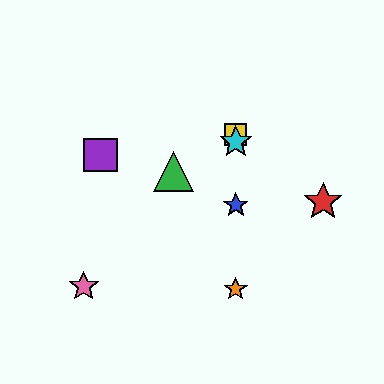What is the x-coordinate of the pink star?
The pink star is at x≈84.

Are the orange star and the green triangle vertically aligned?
No, the orange star is at x≈236 and the green triangle is at x≈173.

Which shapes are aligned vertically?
The blue star, the yellow square, the orange star, the cyan star are aligned vertically.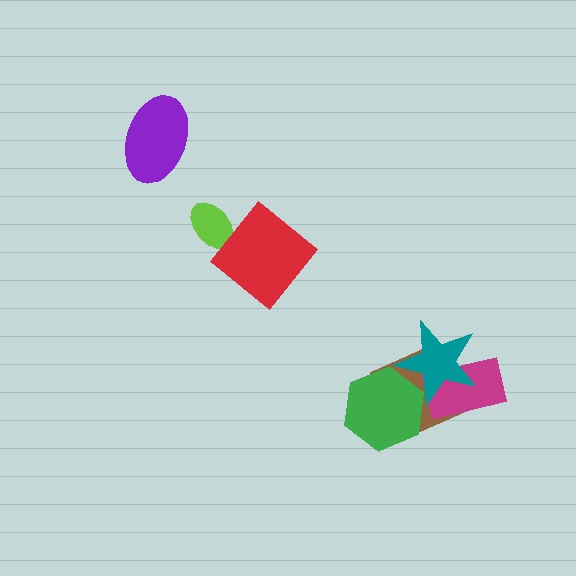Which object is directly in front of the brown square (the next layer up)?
The magenta rectangle is directly in front of the brown square.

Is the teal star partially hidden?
Yes, it is partially covered by another shape.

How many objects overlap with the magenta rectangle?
2 objects overlap with the magenta rectangle.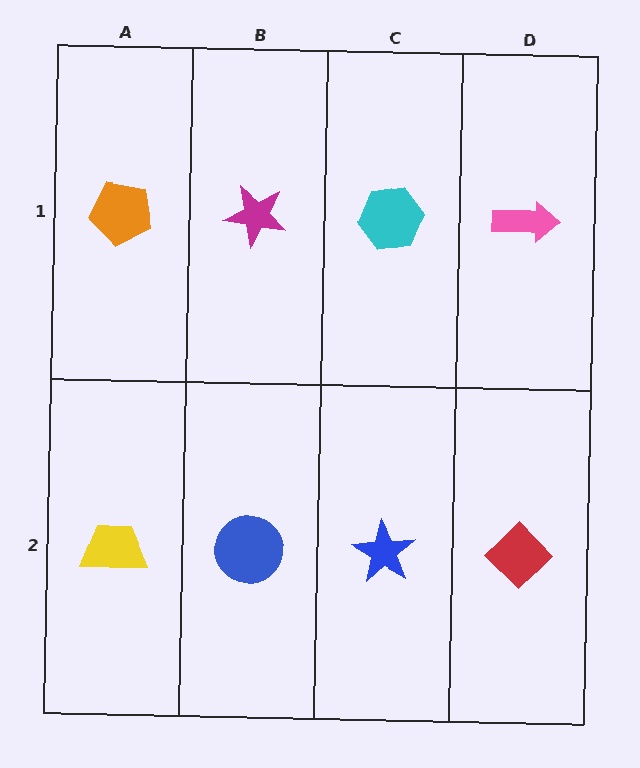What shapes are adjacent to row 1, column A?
A yellow trapezoid (row 2, column A), a magenta star (row 1, column B).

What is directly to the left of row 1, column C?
A magenta star.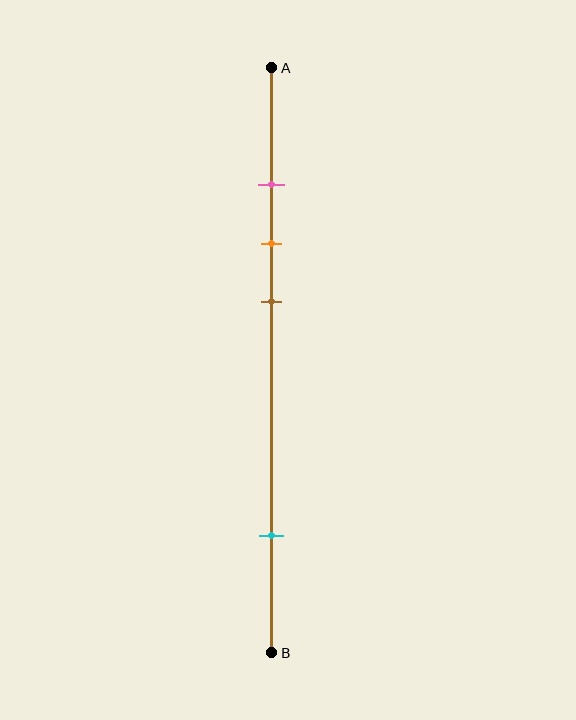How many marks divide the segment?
There are 4 marks dividing the segment.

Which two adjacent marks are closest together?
The pink and orange marks are the closest adjacent pair.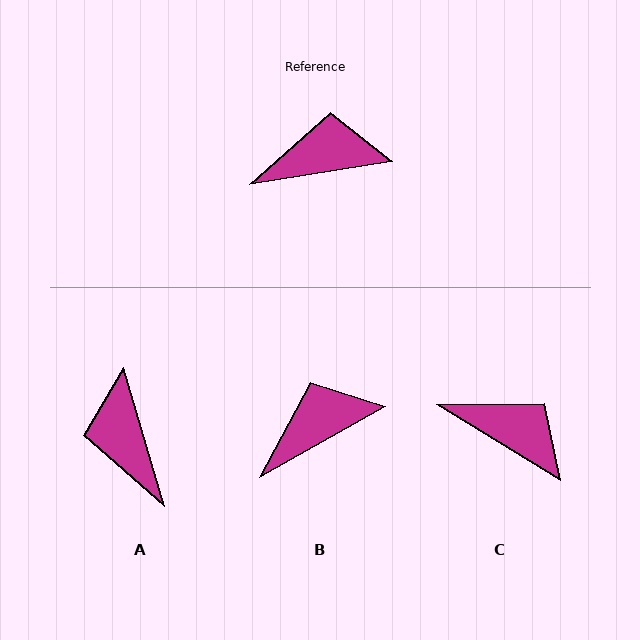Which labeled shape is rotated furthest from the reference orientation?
A, about 97 degrees away.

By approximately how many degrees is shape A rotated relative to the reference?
Approximately 97 degrees counter-clockwise.